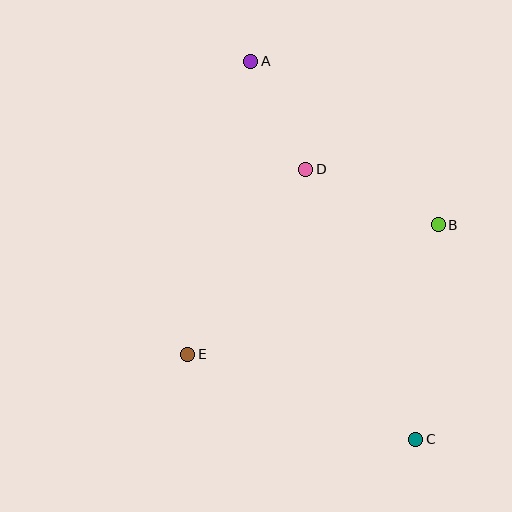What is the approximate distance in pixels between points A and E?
The distance between A and E is approximately 300 pixels.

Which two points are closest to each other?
Points A and D are closest to each other.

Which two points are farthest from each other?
Points A and C are farthest from each other.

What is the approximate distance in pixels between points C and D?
The distance between C and D is approximately 292 pixels.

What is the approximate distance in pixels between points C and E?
The distance between C and E is approximately 243 pixels.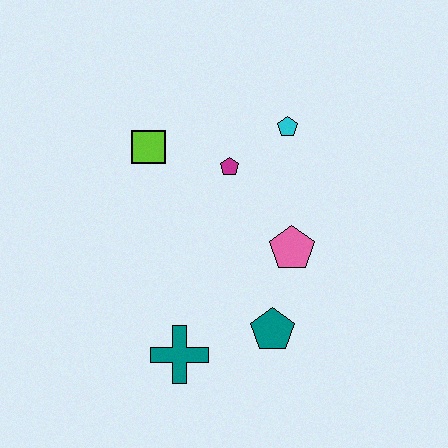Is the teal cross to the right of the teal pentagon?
No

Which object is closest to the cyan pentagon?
The magenta pentagon is closest to the cyan pentagon.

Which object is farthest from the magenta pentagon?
The teal cross is farthest from the magenta pentagon.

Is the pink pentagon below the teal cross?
No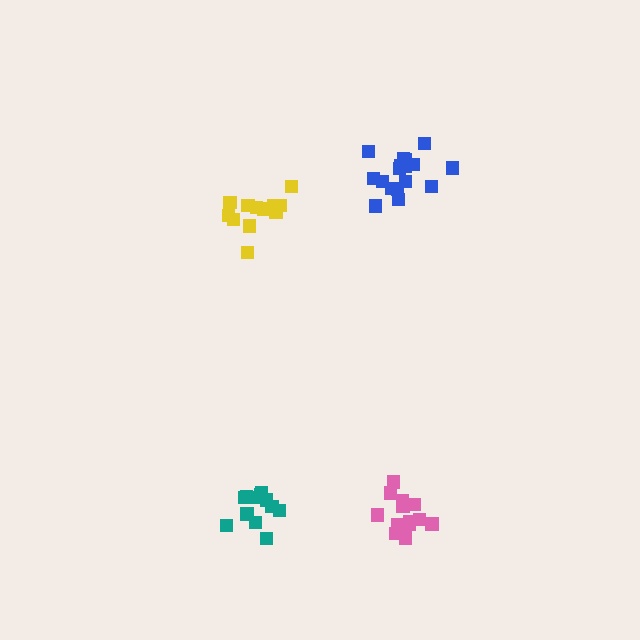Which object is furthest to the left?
The yellow cluster is leftmost.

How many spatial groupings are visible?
There are 4 spatial groupings.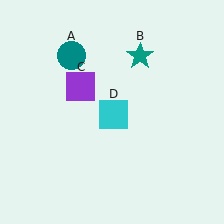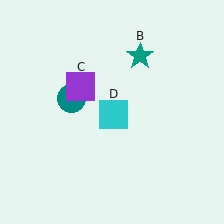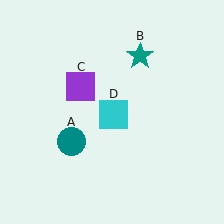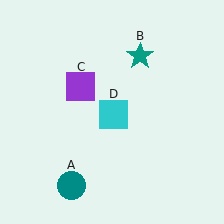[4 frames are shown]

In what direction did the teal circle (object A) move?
The teal circle (object A) moved down.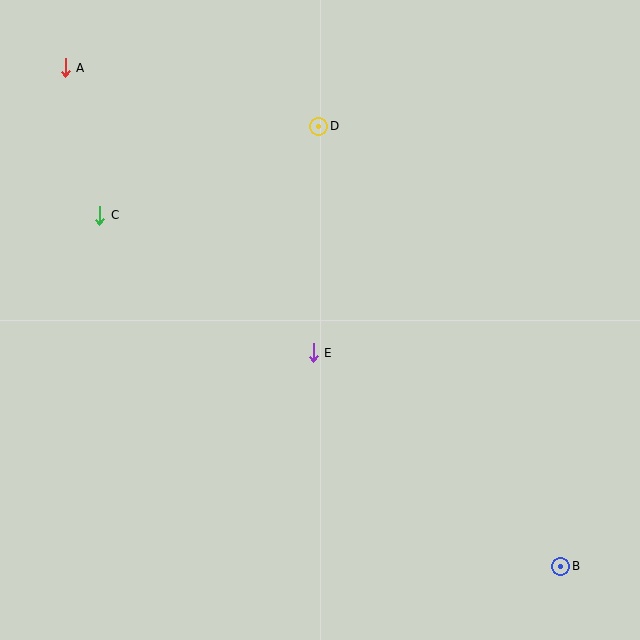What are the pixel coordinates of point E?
Point E is at (313, 353).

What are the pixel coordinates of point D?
Point D is at (319, 126).